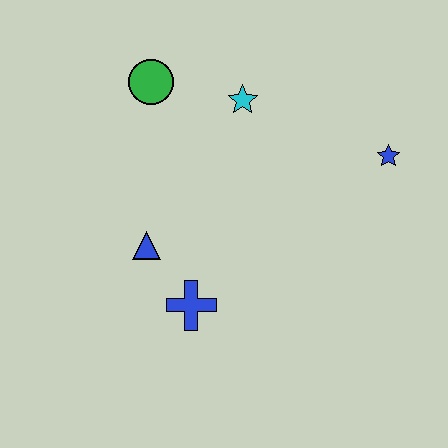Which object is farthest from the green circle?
The blue star is farthest from the green circle.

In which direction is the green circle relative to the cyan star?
The green circle is to the left of the cyan star.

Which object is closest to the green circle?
The cyan star is closest to the green circle.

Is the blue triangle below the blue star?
Yes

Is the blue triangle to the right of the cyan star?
No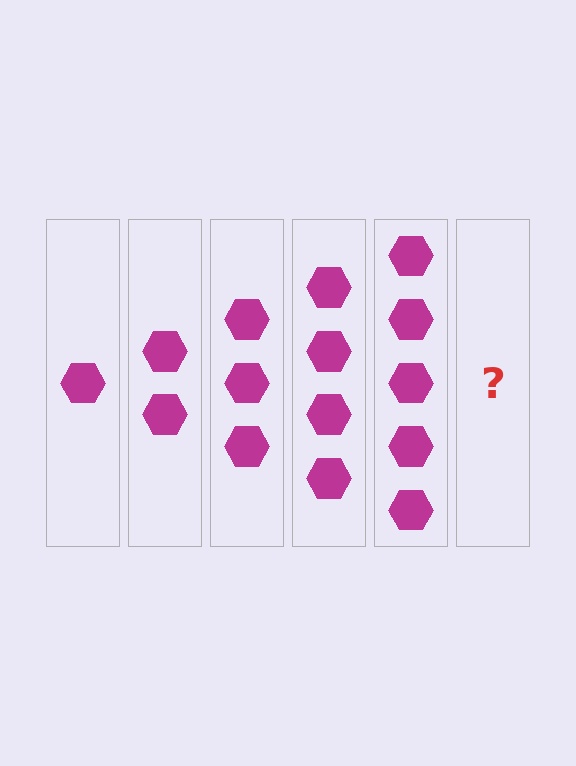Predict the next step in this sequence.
The next step is 6 hexagons.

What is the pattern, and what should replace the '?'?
The pattern is that each step adds one more hexagon. The '?' should be 6 hexagons.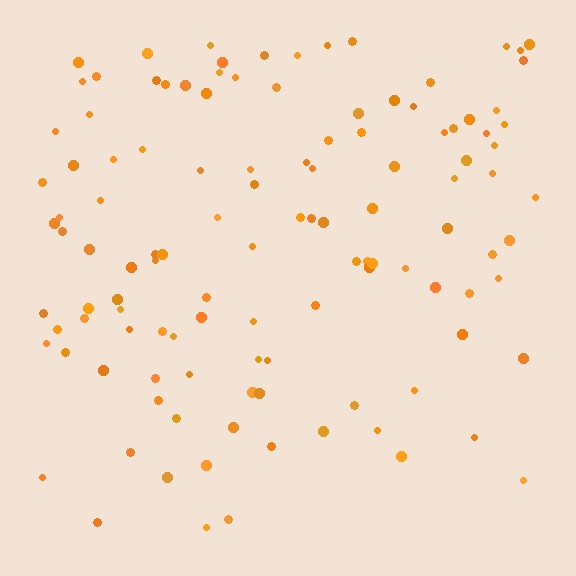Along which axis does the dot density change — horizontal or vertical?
Vertical.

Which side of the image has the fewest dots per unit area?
The bottom.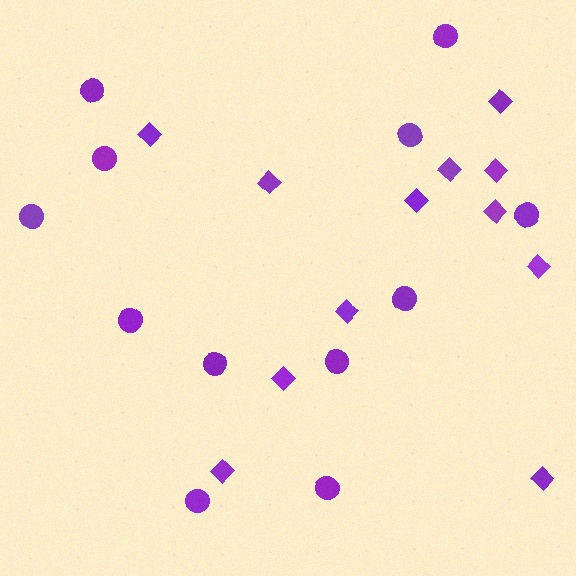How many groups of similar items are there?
There are 2 groups: one group of diamonds (12) and one group of circles (12).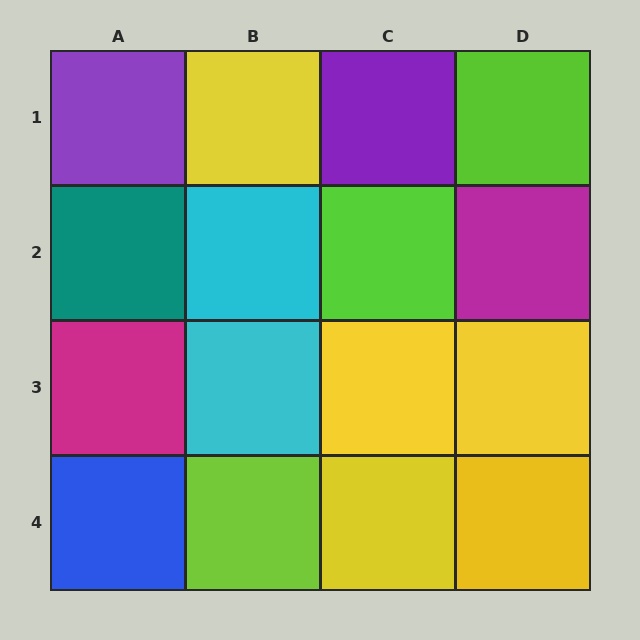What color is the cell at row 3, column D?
Yellow.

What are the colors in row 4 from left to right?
Blue, lime, yellow, yellow.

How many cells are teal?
1 cell is teal.